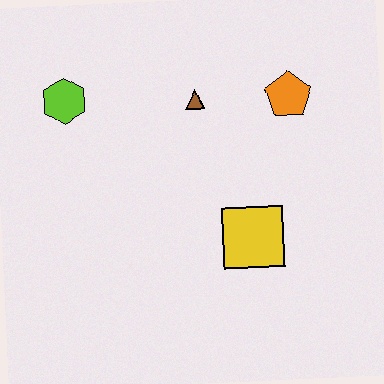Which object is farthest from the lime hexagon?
The yellow square is farthest from the lime hexagon.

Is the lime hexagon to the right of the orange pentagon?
No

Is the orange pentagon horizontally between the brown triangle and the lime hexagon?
No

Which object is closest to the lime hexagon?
The brown triangle is closest to the lime hexagon.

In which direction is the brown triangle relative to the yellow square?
The brown triangle is above the yellow square.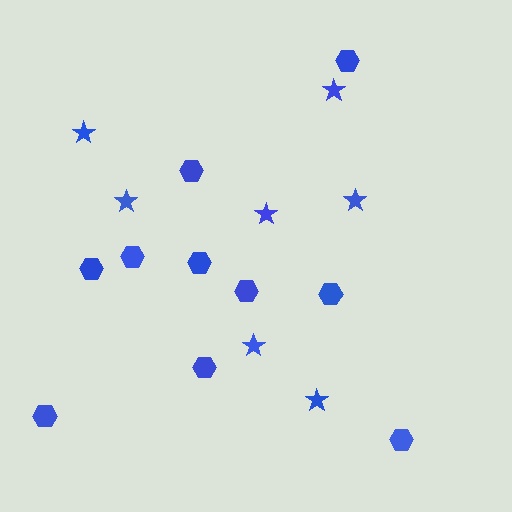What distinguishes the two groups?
There are 2 groups: one group of stars (7) and one group of hexagons (10).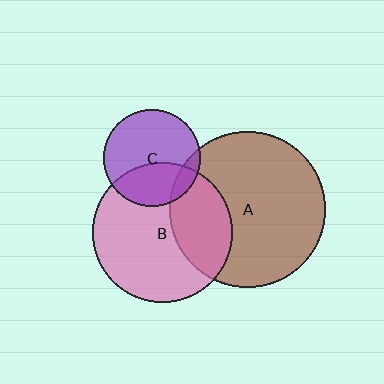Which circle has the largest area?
Circle A (brown).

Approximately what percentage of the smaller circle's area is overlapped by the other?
Approximately 10%.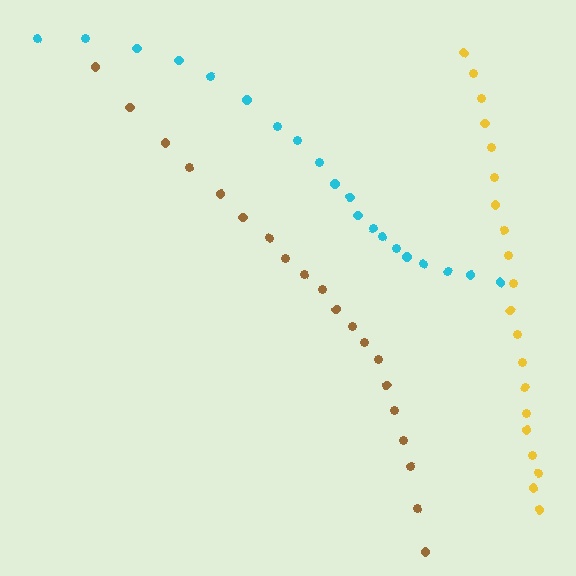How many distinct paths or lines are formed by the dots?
There are 3 distinct paths.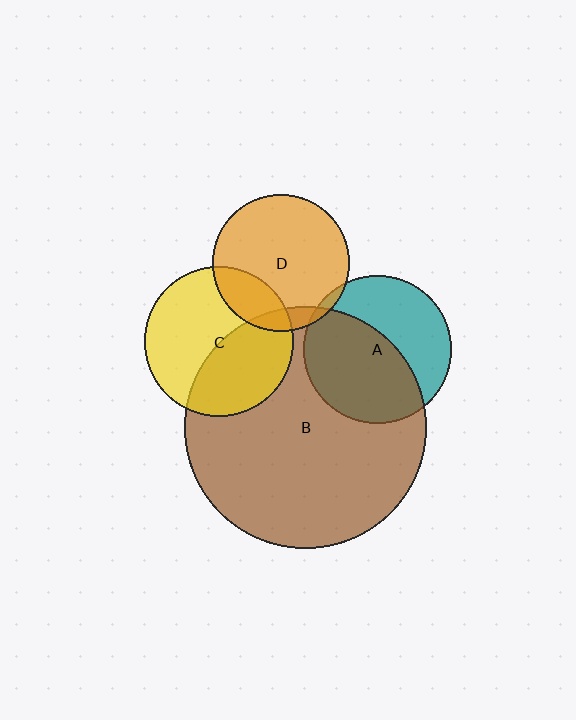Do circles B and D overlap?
Yes.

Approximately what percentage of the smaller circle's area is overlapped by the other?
Approximately 10%.